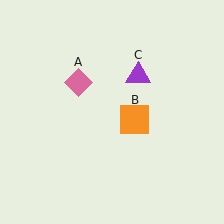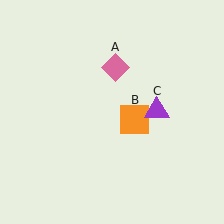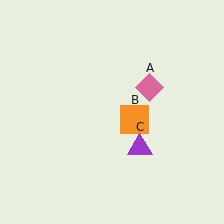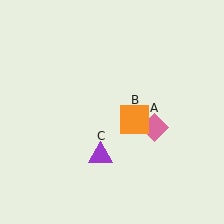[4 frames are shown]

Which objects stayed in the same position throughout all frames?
Orange square (object B) remained stationary.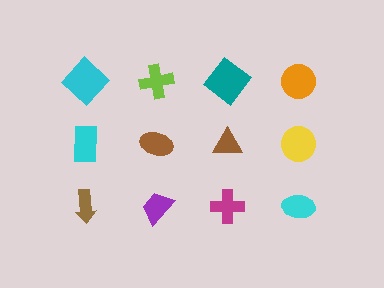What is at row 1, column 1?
A cyan diamond.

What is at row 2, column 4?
A yellow circle.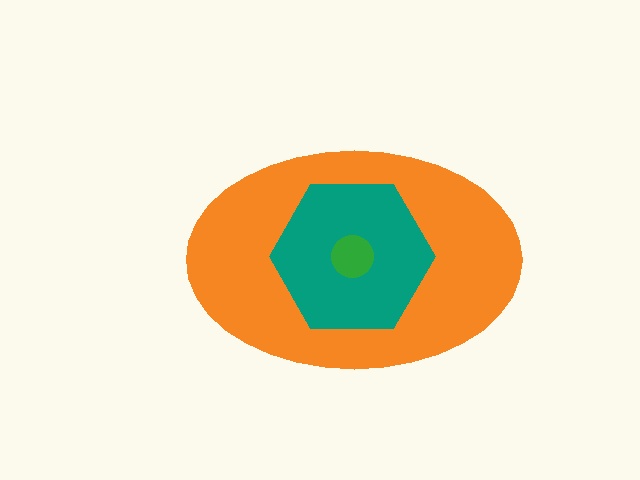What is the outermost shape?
The orange ellipse.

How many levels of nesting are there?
3.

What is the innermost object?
The green circle.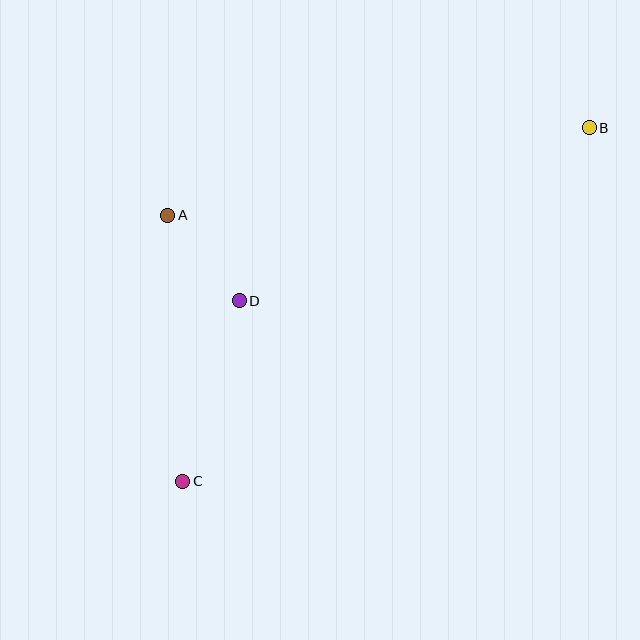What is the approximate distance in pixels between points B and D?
The distance between B and D is approximately 390 pixels.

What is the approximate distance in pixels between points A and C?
The distance between A and C is approximately 267 pixels.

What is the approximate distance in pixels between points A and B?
The distance between A and B is approximately 431 pixels.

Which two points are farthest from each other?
Points B and C are farthest from each other.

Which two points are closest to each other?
Points A and D are closest to each other.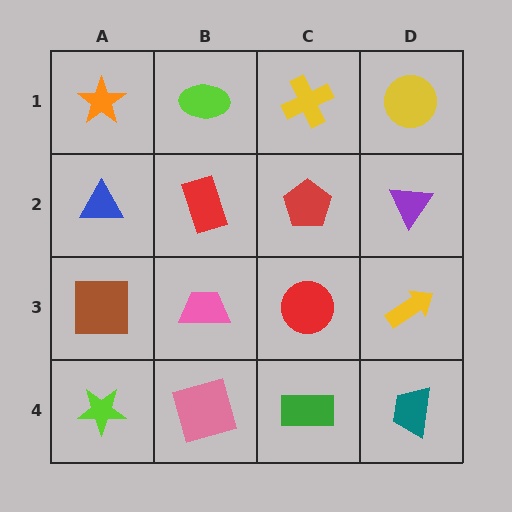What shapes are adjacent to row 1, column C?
A red pentagon (row 2, column C), a lime ellipse (row 1, column B), a yellow circle (row 1, column D).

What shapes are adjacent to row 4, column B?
A pink trapezoid (row 3, column B), a lime star (row 4, column A), a green rectangle (row 4, column C).